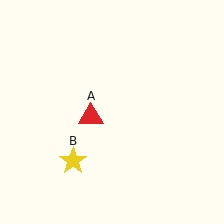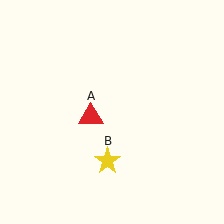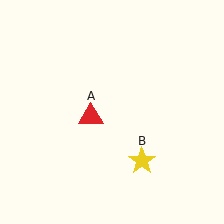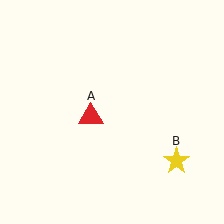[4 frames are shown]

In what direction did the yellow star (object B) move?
The yellow star (object B) moved right.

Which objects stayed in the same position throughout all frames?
Red triangle (object A) remained stationary.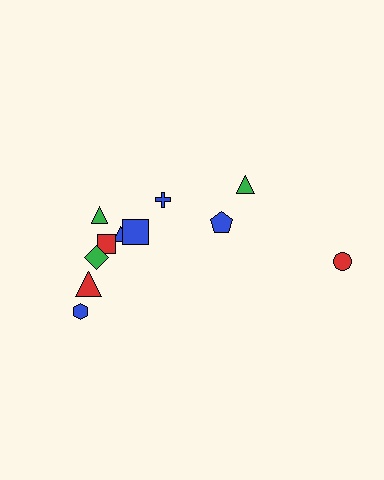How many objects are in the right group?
There are 3 objects.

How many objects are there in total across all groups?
There are 11 objects.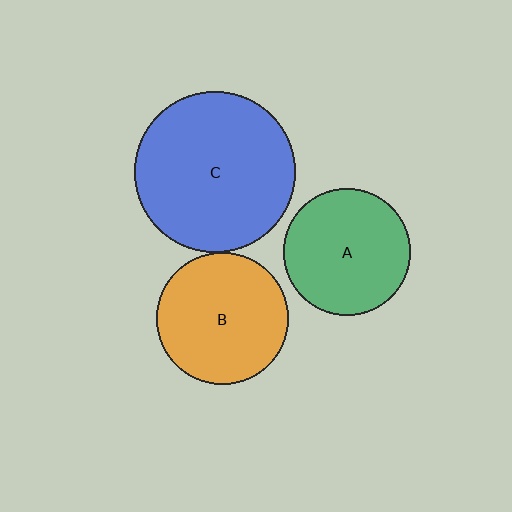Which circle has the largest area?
Circle C (blue).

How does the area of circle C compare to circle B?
Approximately 1.5 times.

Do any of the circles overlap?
No, none of the circles overlap.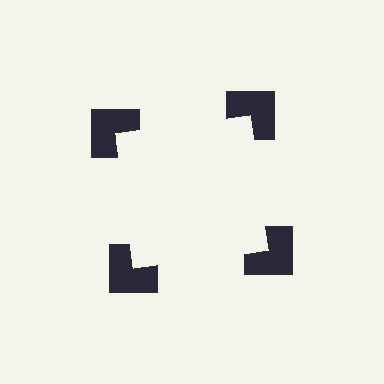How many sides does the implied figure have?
4 sides.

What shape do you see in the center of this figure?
An illusory square — its edges are inferred from the aligned wedge cuts in the notched squares, not physically drawn.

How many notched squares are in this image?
There are 4 — one at each vertex of the illusory square.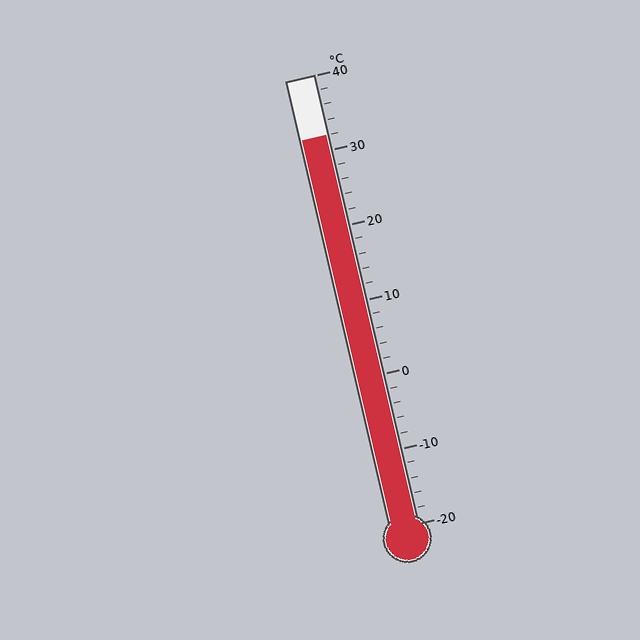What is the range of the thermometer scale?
The thermometer scale ranges from -20°C to 40°C.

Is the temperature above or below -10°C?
The temperature is above -10°C.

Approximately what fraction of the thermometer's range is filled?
The thermometer is filled to approximately 85% of its range.